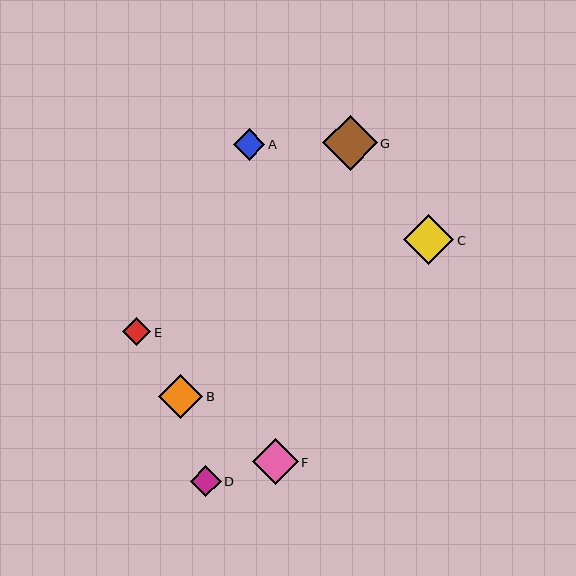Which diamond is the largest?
Diamond G is the largest with a size of approximately 54 pixels.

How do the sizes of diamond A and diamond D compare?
Diamond A and diamond D are approximately the same size.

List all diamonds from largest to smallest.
From largest to smallest: G, C, F, B, A, D, E.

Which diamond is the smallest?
Diamond E is the smallest with a size of approximately 28 pixels.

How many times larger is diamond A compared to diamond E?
Diamond A is approximately 1.1 times the size of diamond E.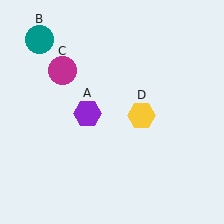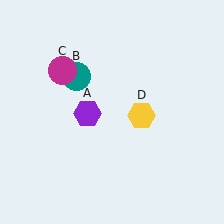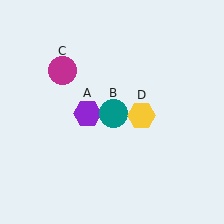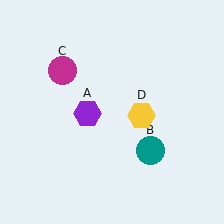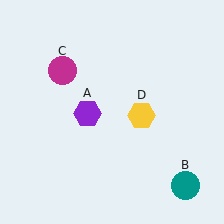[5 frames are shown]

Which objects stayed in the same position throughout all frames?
Purple hexagon (object A) and magenta circle (object C) and yellow hexagon (object D) remained stationary.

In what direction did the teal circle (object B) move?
The teal circle (object B) moved down and to the right.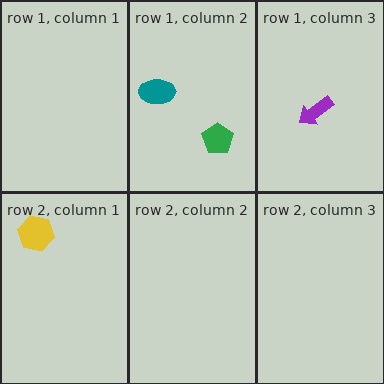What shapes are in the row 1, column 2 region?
The teal ellipse, the green pentagon.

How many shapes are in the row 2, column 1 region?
1.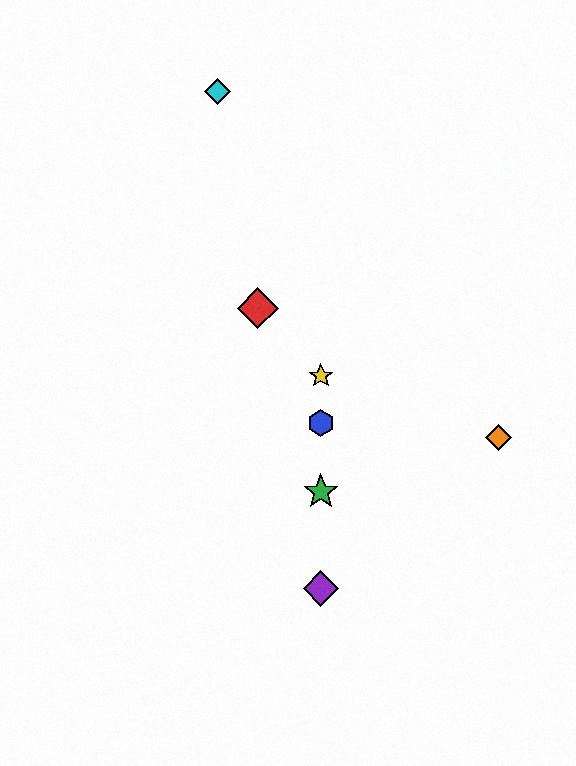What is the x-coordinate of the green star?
The green star is at x≈321.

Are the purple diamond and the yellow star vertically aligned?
Yes, both are at x≈321.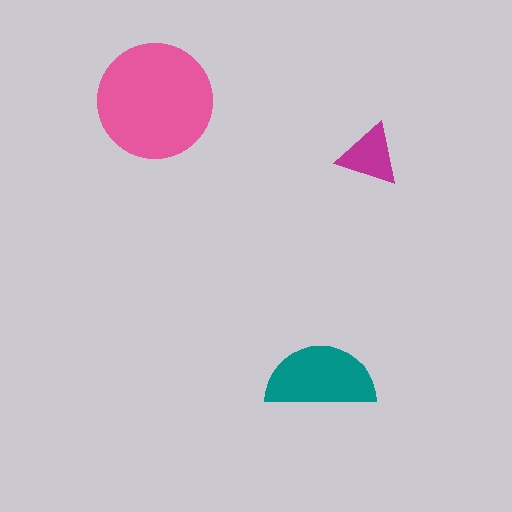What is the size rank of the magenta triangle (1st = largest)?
3rd.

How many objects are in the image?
There are 3 objects in the image.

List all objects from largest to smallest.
The pink circle, the teal semicircle, the magenta triangle.